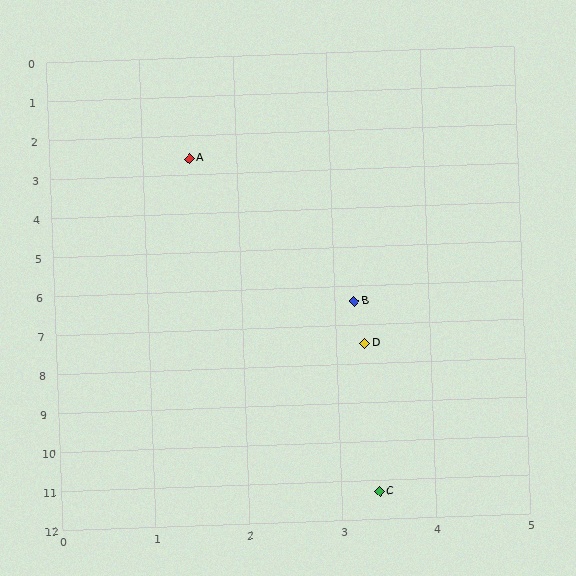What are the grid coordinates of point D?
Point D is at approximately (3.3, 7.5).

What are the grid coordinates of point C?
Point C is at approximately (3.4, 11.3).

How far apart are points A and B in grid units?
Points A and B are about 4.2 grid units apart.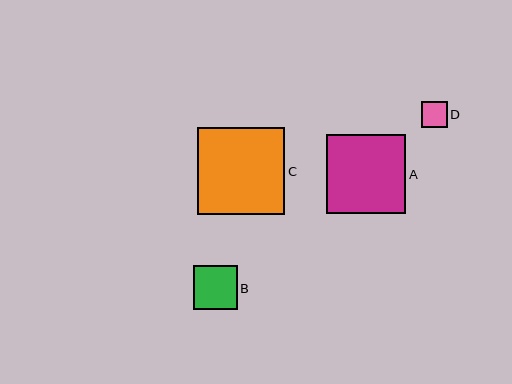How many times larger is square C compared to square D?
Square C is approximately 3.5 times the size of square D.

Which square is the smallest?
Square D is the smallest with a size of approximately 25 pixels.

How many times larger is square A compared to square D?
Square A is approximately 3.1 times the size of square D.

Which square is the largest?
Square C is the largest with a size of approximately 87 pixels.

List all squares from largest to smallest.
From largest to smallest: C, A, B, D.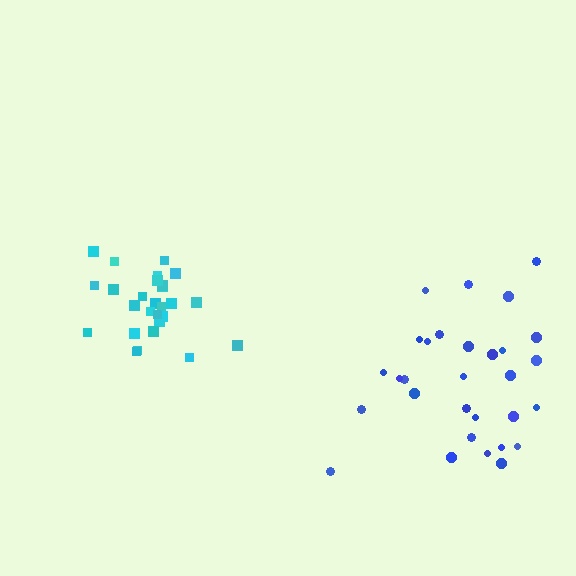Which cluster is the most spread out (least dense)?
Blue.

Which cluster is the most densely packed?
Cyan.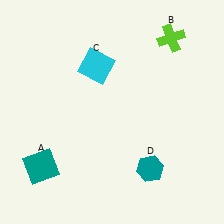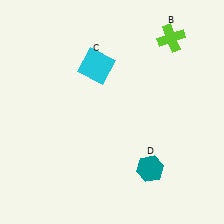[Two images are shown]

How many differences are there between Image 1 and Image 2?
There is 1 difference between the two images.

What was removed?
The teal square (A) was removed in Image 2.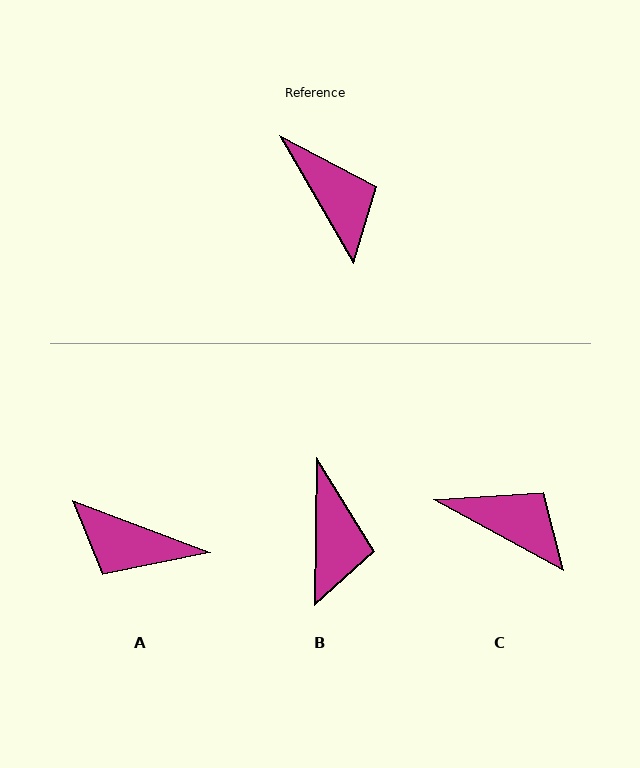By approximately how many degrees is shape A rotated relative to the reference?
Approximately 141 degrees clockwise.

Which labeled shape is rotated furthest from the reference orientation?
A, about 141 degrees away.